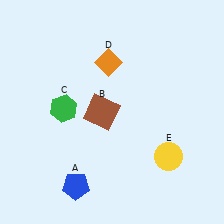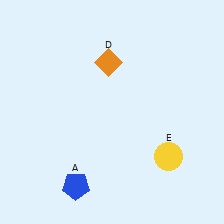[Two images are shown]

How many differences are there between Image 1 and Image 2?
There are 2 differences between the two images.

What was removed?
The brown square (B), the green hexagon (C) were removed in Image 2.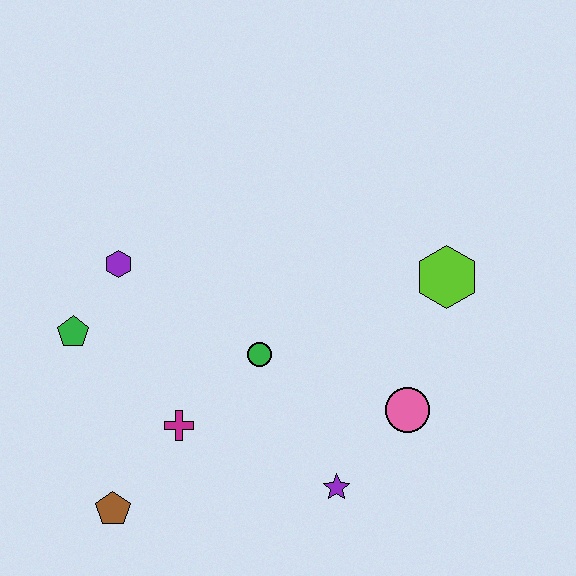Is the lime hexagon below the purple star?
No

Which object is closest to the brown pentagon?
The magenta cross is closest to the brown pentagon.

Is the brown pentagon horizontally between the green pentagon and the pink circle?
Yes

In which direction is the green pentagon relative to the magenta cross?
The green pentagon is to the left of the magenta cross.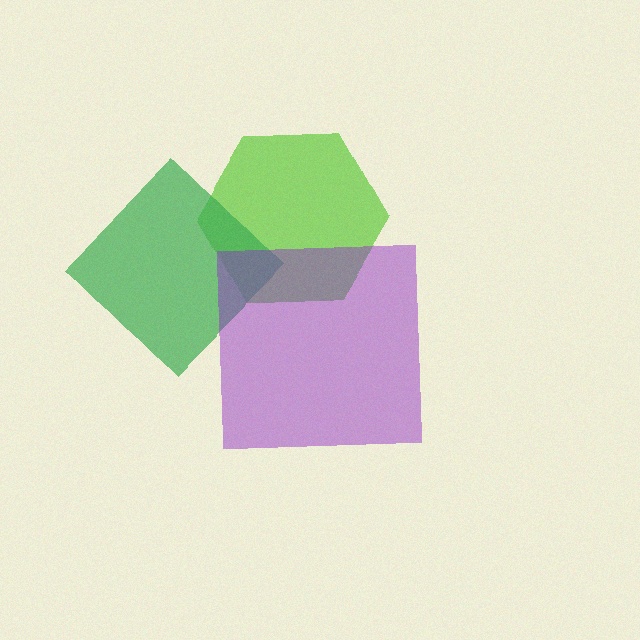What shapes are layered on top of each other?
The layered shapes are: a lime hexagon, a green diamond, a purple square.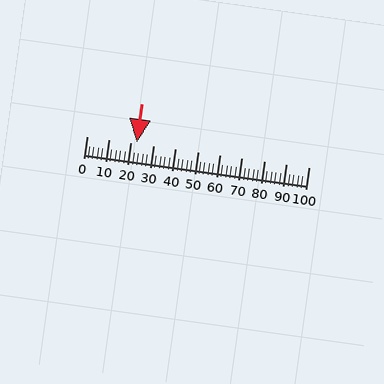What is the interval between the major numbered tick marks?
The major tick marks are spaced 10 units apart.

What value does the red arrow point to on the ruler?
The red arrow points to approximately 23.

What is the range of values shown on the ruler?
The ruler shows values from 0 to 100.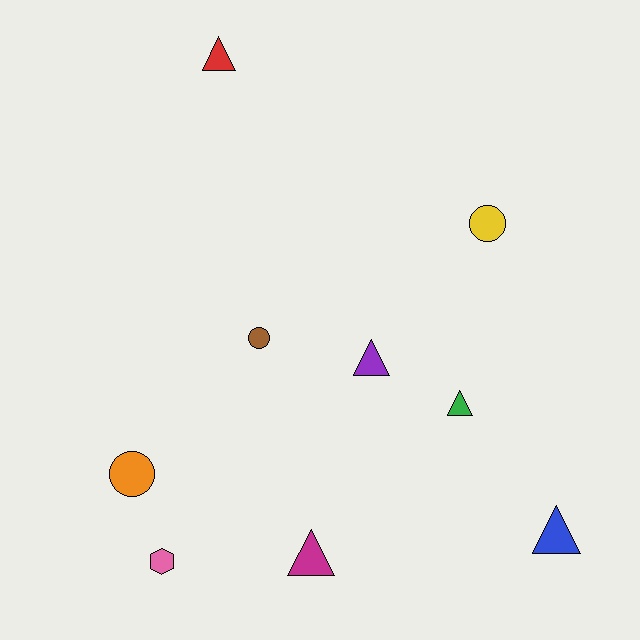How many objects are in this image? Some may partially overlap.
There are 9 objects.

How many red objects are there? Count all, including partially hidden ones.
There is 1 red object.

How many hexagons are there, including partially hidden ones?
There is 1 hexagon.